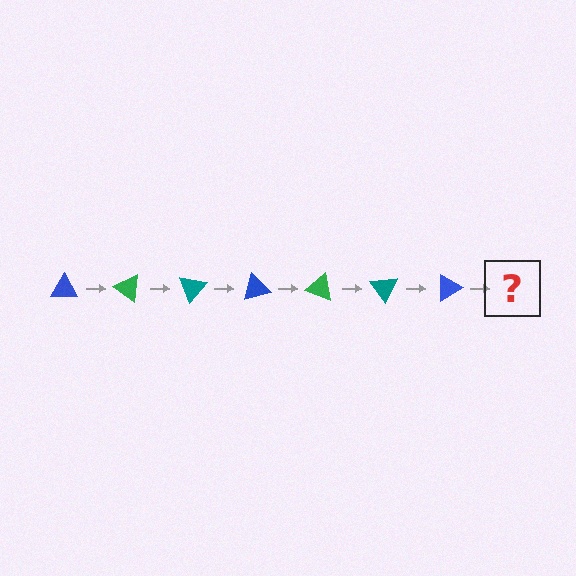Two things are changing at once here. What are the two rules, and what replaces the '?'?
The two rules are that it rotates 35 degrees each step and the color cycles through blue, green, and teal. The '?' should be a green triangle, rotated 245 degrees from the start.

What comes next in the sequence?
The next element should be a green triangle, rotated 245 degrees from the start.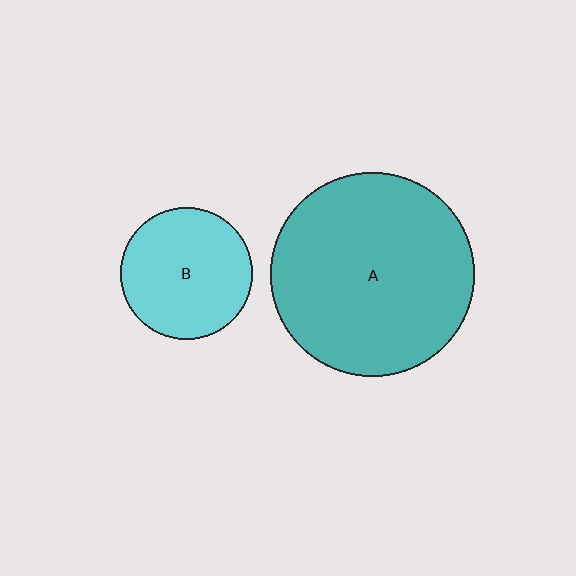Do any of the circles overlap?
No, none of the circles overlap.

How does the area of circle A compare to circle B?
Approximately 2.4 times.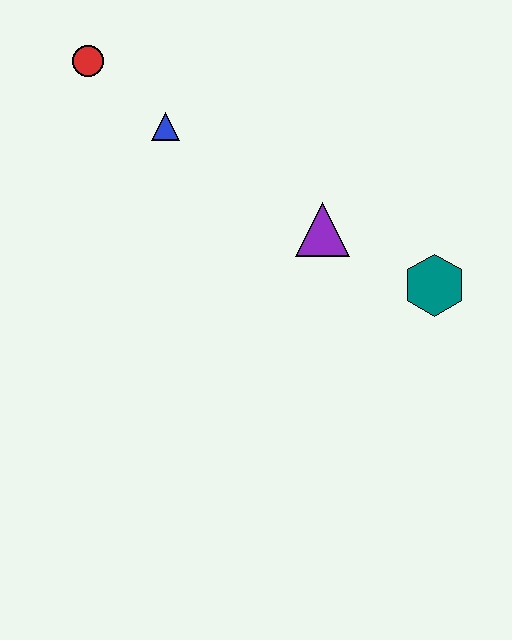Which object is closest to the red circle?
The blue triangle is closest to the red circle.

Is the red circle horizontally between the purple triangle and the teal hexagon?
No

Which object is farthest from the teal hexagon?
The red circle is farthest from the teal hexagon.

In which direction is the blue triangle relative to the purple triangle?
The blue triangle is to the left of the purple triangle.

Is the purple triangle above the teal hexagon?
Yes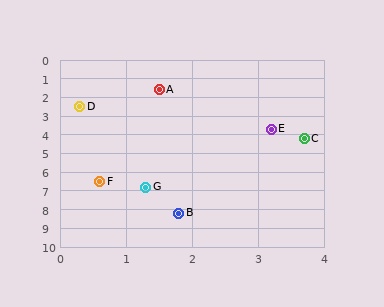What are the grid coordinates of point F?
Point F is at approximately (0.6, 6.5).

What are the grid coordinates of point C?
Point C is at approximately (3.7, 4.2).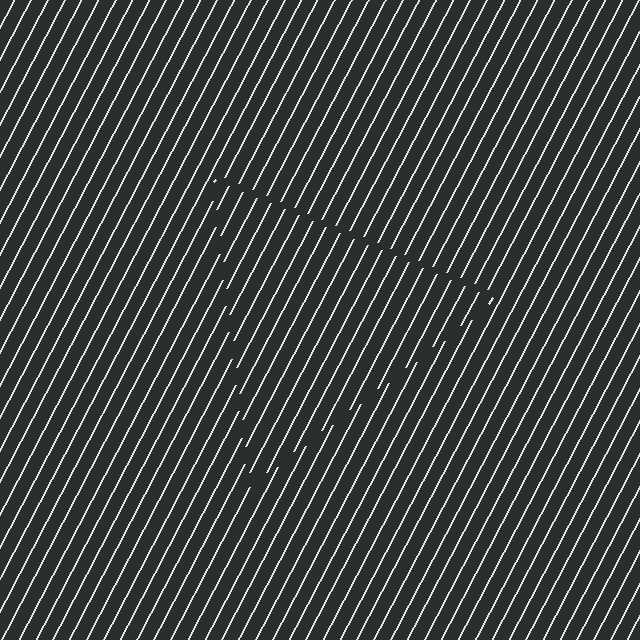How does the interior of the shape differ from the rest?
The interior of the shape contains the same grating, shifted by half a period — the contour is defined by the phase discontinuity where line-ends from the inner and outer gratings abut.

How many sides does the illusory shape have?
3 sides — the line-ends trace a triangle.